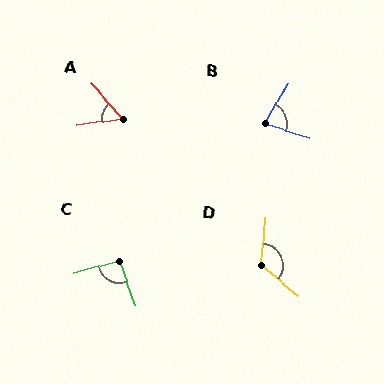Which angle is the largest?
D, at approximately 124 degrees.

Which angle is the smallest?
A, at approximately 55 degrees.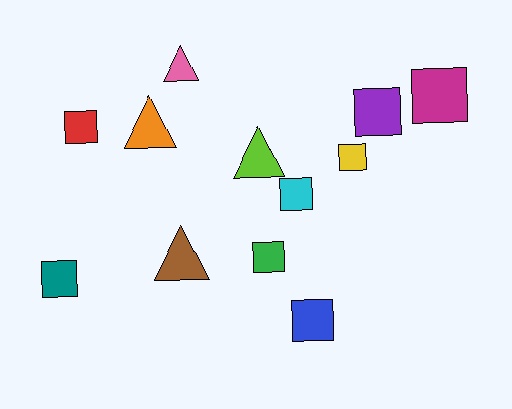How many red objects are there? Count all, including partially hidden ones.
There is 1 red object.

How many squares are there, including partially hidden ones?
There are 8 squares.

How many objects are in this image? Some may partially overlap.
There are 12 objects.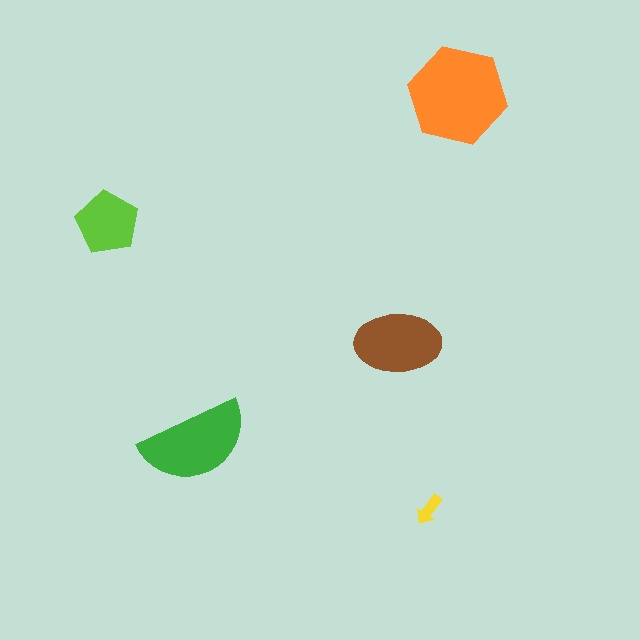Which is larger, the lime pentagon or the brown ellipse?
The brown ellipse.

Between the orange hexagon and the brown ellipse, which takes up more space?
The orange hexagon.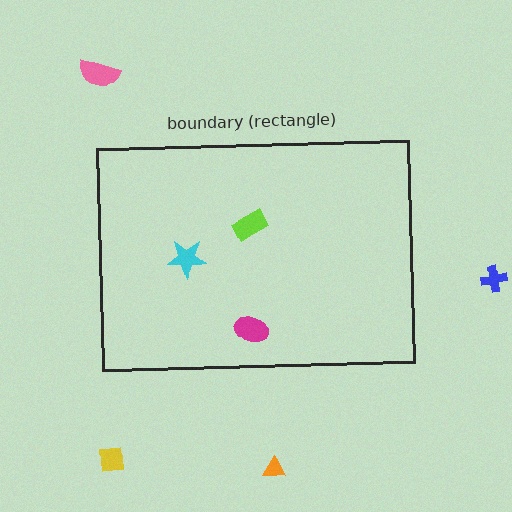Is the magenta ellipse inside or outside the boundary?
Inside.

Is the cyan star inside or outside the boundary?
Inside.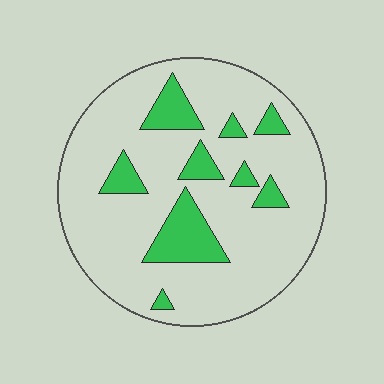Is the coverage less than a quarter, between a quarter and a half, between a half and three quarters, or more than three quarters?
Less than a quarter.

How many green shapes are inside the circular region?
9.